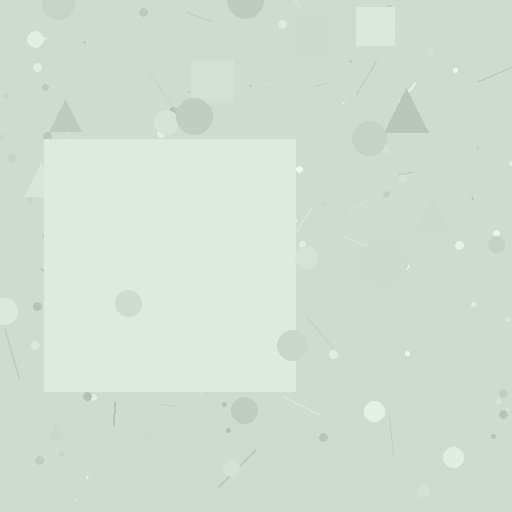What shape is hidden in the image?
A square is hidden in the image.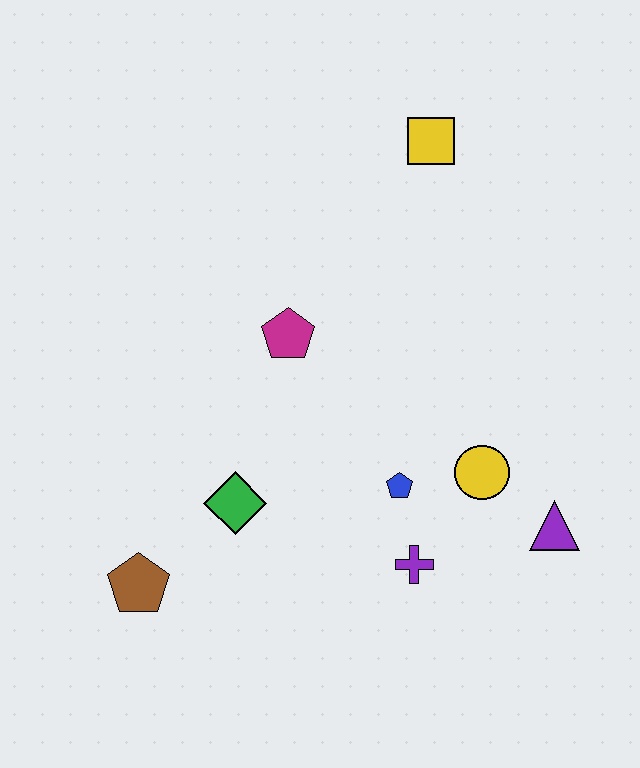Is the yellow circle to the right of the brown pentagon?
Yes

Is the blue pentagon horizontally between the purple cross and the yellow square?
No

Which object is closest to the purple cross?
The blue pentagon is closest to the purple cross.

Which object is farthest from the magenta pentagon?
The purple triangle is farthest from the magenta pentagon.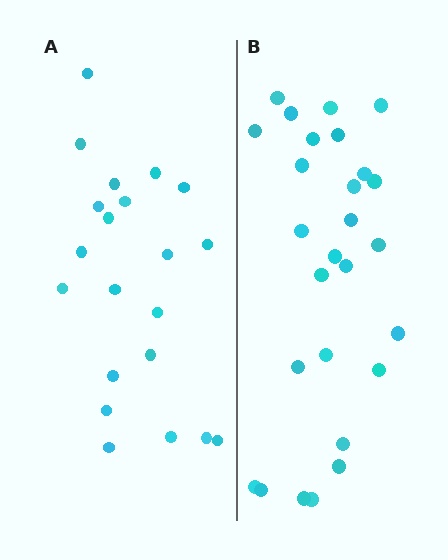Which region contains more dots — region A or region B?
Region B (the right region) has more dots.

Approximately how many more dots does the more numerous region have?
Region B has about 6 more dots than region A.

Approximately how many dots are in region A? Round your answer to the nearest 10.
About 20 dots. (The exact count is 21, which rounds to 20.)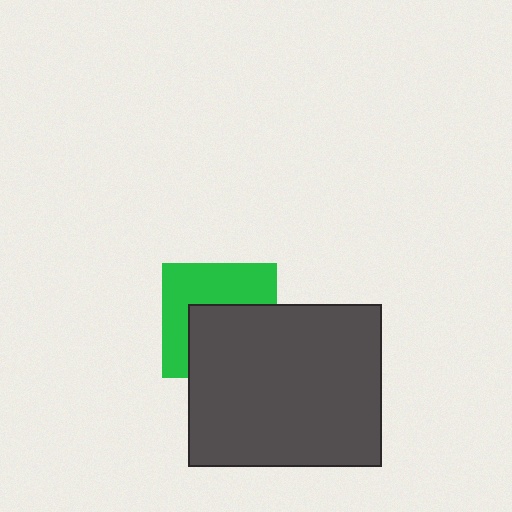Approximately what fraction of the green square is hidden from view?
Roughly 50% of the green square is hidden behind the dark gray rectangle.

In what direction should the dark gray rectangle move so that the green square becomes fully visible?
The dark gray rectangle should move toward the lower-right. That is the shortest direction to clear the overlap and leave the green square fully visible.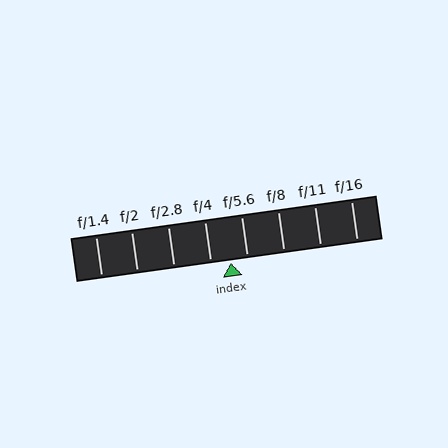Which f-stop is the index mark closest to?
The index mark is closest to f/5.6.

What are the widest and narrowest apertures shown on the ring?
The widest aperture shown is f/1.4 and the narrowest is f/16.